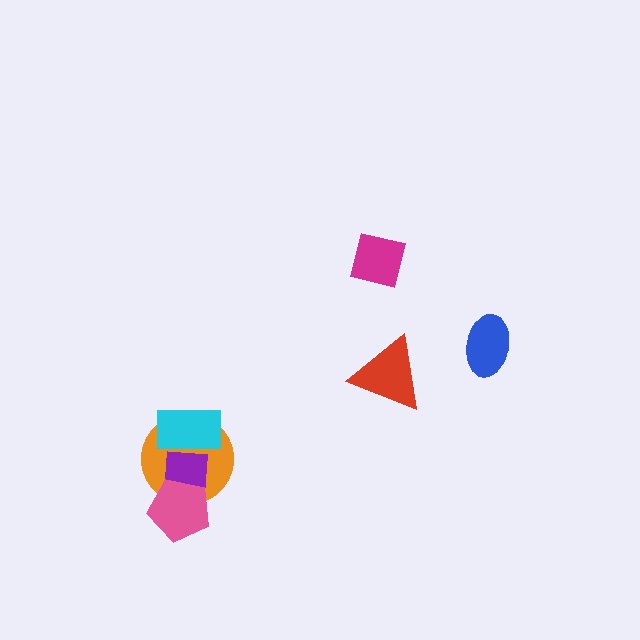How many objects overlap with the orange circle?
3 objects overlap with the orange circle.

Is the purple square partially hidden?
Yes, it is partially covered by another shape.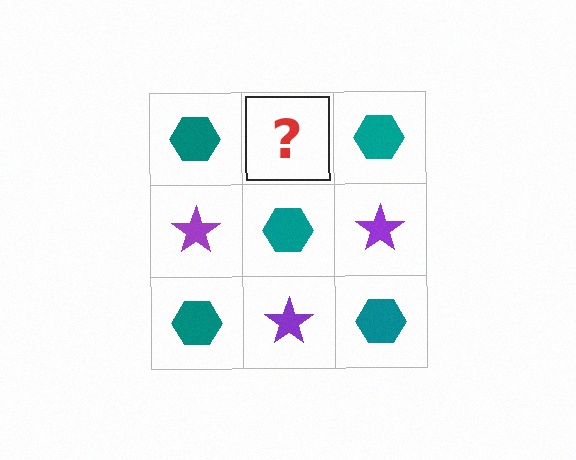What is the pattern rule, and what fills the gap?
The rule is that it alternates teal hexagon and purple star in a checkerboard pattern. The gap should be filled with a purple star.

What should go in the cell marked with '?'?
The missing cell should contain a purple star.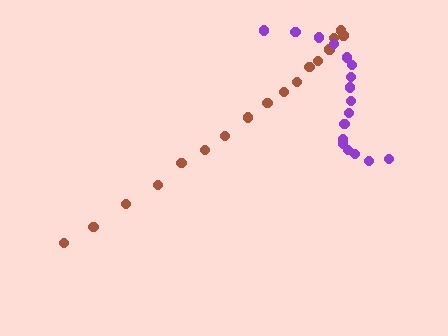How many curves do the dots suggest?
There are 2 distinct paths.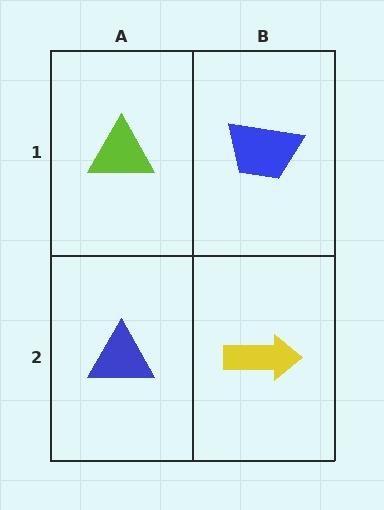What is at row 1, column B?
A blue trapezoid.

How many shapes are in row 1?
2 shapes.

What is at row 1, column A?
A lime triangle.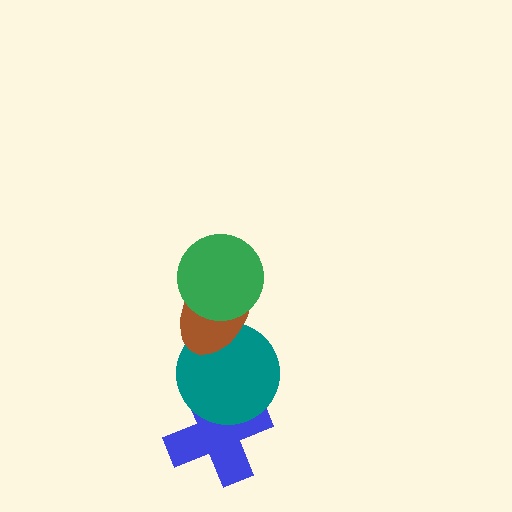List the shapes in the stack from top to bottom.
From top to bottom: the green circle, the brown ellipse, the teal circle, the blue cross.